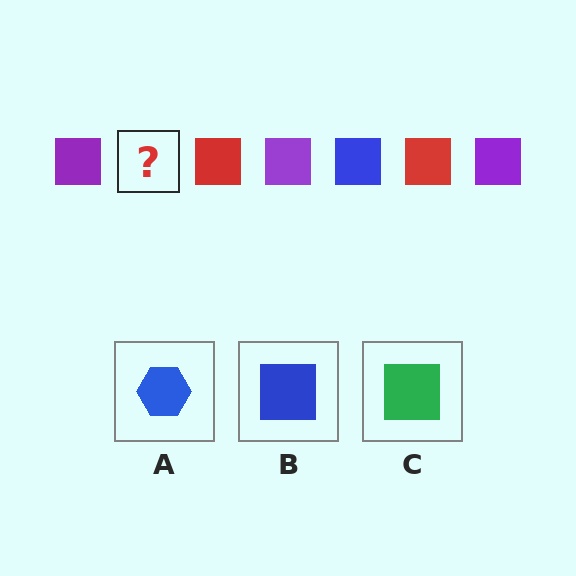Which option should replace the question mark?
Option B.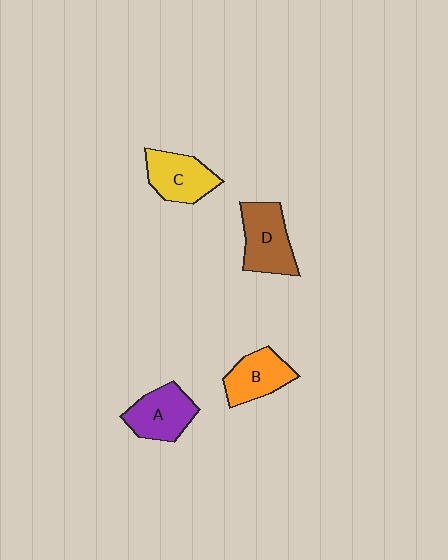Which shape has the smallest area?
Shape B (orange).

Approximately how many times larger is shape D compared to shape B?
Approximately 1.2 times.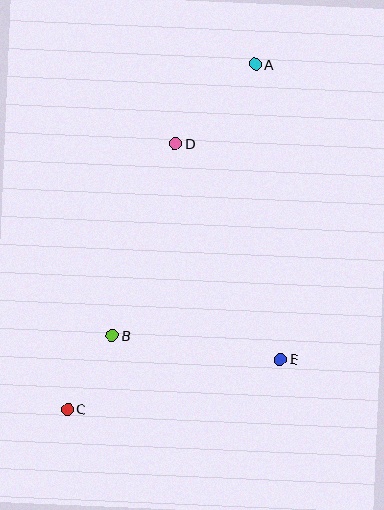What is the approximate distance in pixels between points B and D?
The distance between B and D is approximately 202 pixels.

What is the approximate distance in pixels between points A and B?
The distance between A and B is approximately 306 pixels.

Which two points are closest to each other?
Points B and C are closest to each other.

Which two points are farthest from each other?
Points A and C are farthest from each other.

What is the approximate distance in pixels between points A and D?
The distance between A and D is approximately 112 pixels.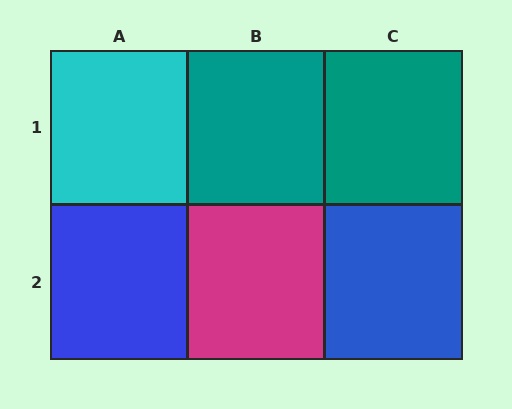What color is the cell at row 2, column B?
Magenta.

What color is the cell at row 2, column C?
Blue.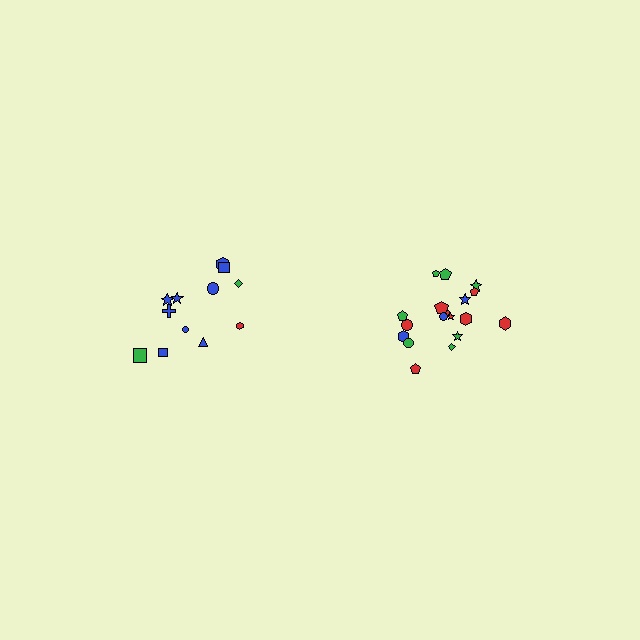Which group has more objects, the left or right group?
The right group.